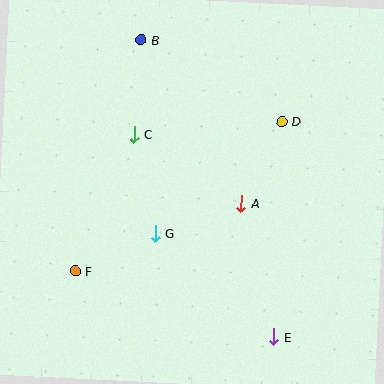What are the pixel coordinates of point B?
Point B is at (141, 40).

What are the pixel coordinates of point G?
Point G is at (155, 234).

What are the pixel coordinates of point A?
Point A is at (241, 204).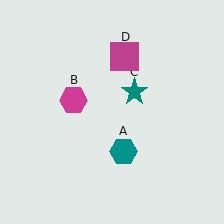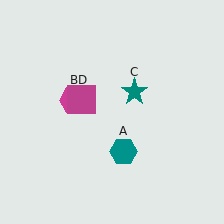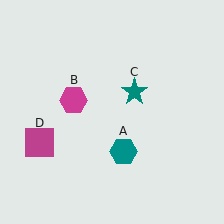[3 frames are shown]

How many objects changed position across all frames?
1 object changed position: magenta square (object D).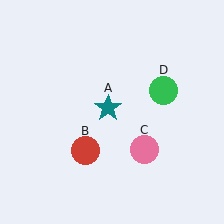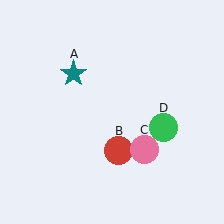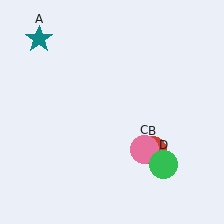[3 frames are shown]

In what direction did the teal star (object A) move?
The teal star (object A) moved up and to the left.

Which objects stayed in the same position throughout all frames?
Pink circle (object C) remained stationary.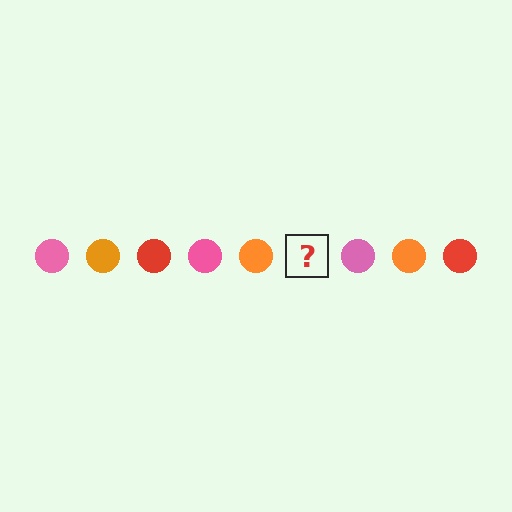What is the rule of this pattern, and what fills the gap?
The rule is that the pattern cycles through pink, orange, red circles. The gap should be filled with a red circle.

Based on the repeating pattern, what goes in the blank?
The blank should be a red circle.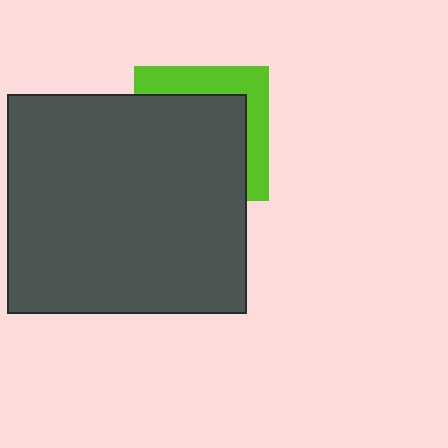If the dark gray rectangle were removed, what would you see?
You would see the complete lime square.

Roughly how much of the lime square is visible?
A small part of it is visible (roughly 33%).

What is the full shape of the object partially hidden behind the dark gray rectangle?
The partially hidden object is a lime square.